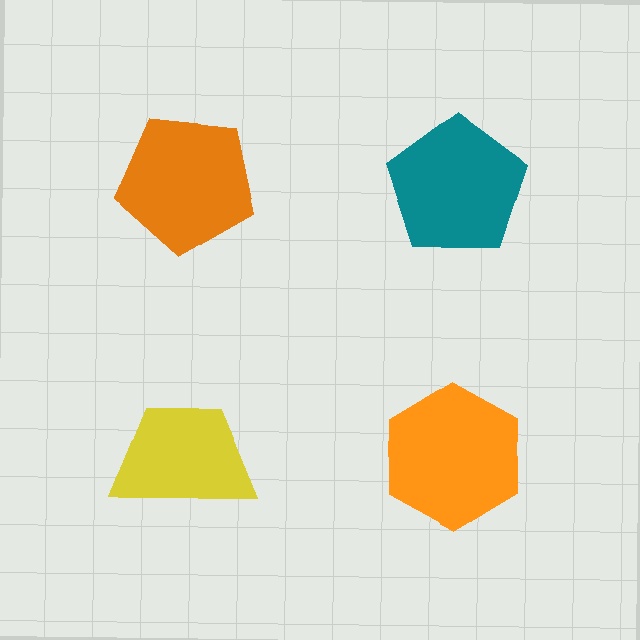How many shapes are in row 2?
2 shapes.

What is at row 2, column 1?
A yellow trapezoid.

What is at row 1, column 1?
An orange pentagon.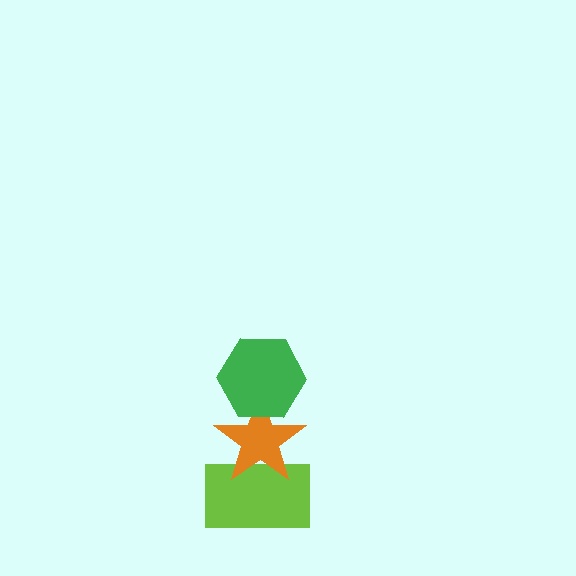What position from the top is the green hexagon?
The green hexagon is 1st from the top.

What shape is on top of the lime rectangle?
The orange star is on top of the lime rectangle.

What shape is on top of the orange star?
The green hexagon is on top of the orange star.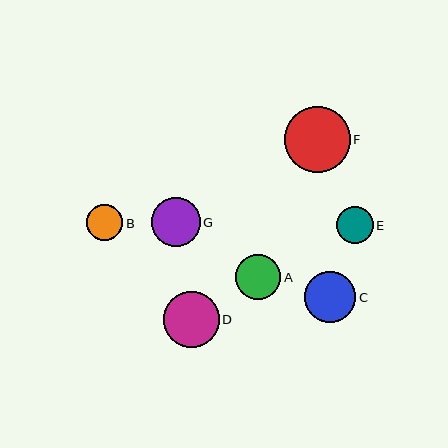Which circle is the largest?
Circle F is the largest with a size of approximately 66 pixels.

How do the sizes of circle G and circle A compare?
Circle G and circle A are approximately the same size.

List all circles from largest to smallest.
From largest to smallest: F, D, C, G, A, E, B.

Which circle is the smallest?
Circle B is the smallest with a size of approximately 36 pixels.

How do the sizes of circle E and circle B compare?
Circle E and circle B are approximately the same size.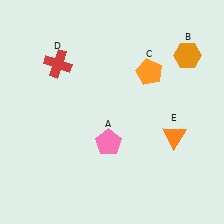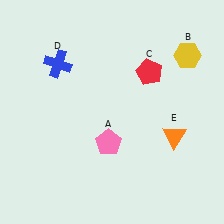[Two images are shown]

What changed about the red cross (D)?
In Image 1, D is red. In Image 2, it changed to blue.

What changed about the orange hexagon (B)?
In Image 1, B is orange. In Image 2, it changed to yellow.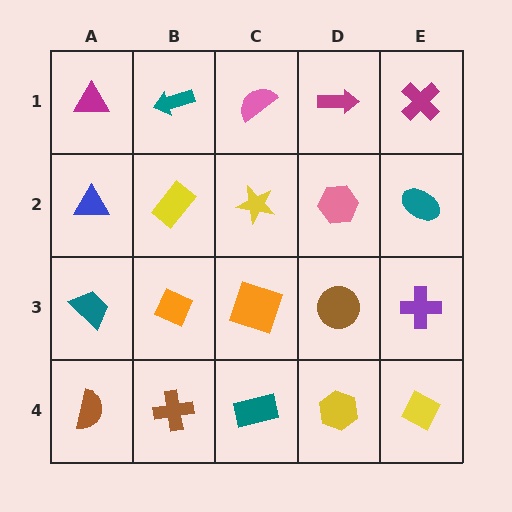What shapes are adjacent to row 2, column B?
A teal arrow (row 1, column B), an orange diamond (row 3, column B), a blue triangle (row 2, column A), a yellow star (row 2, column C).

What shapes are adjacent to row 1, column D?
A pink hexagon (row 2, column D), a pink semicircle (row 1, column C), a magenta cross (row 1, column E).